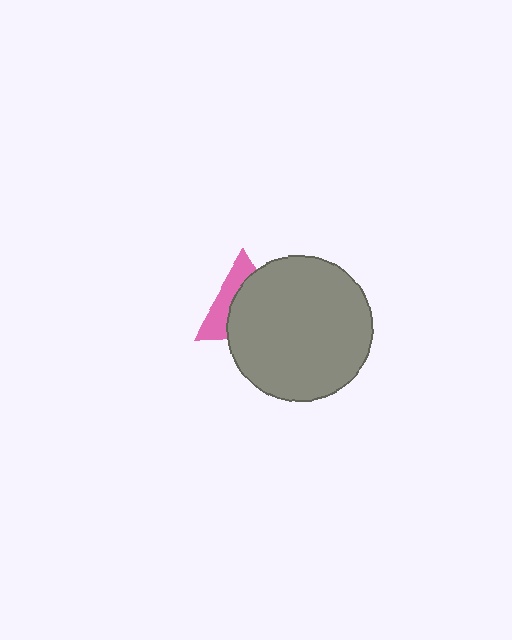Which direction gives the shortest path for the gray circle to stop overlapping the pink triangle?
Moving toward the lower-right gives the shortest separation.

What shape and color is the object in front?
The object in front is a gray circle.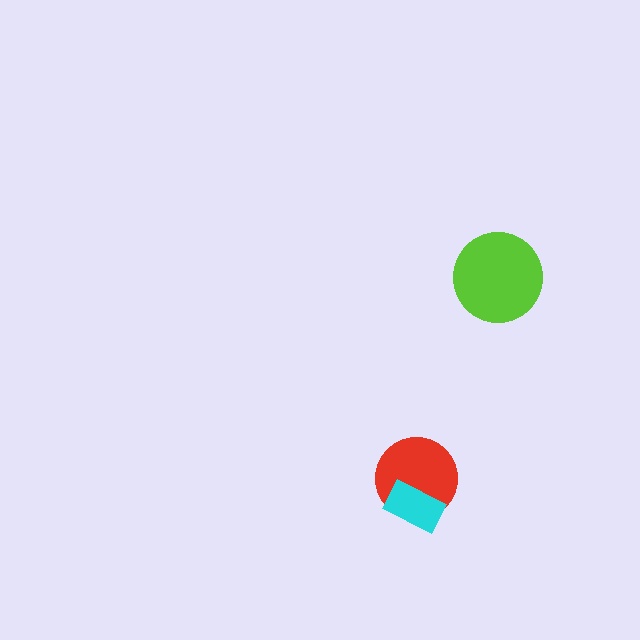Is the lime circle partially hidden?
No, no other shape covers it.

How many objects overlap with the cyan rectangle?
1 object overlaps with the cyan rectangle.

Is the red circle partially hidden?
Yes, it is partially covered by another shape.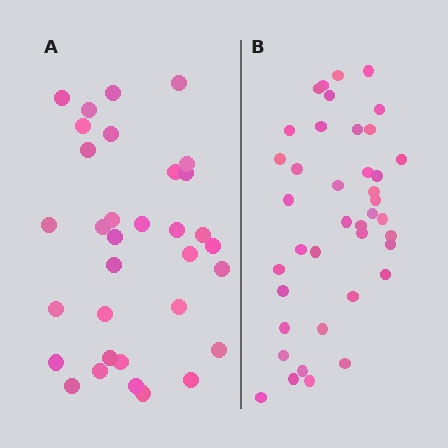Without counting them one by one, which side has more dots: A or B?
Region B (the right region) has more dots.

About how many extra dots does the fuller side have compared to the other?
Region B has roughly 8 or so more dots than region A.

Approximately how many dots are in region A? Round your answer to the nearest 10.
About 30 dots. (The exact count is 33, which rounds to 30.)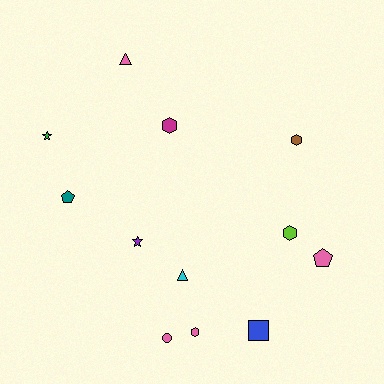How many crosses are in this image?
There are no crosses.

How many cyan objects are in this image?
There is 1 cyan object.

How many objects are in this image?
There are 12 objects.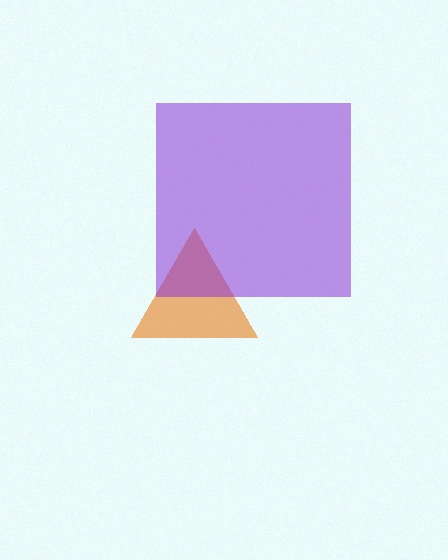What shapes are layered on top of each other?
The layered shapes are: an orange triangle, a purple square.